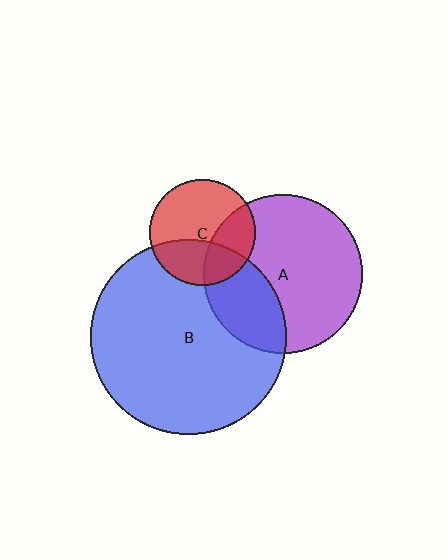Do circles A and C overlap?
Yes.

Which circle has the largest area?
Circle B (blue).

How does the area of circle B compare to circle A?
Approximately 1.5 times.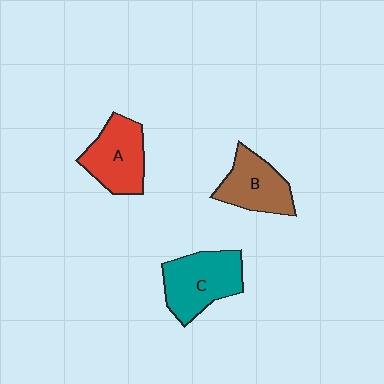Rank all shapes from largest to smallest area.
From largest to smallest: C (teal), A (red), B (brown).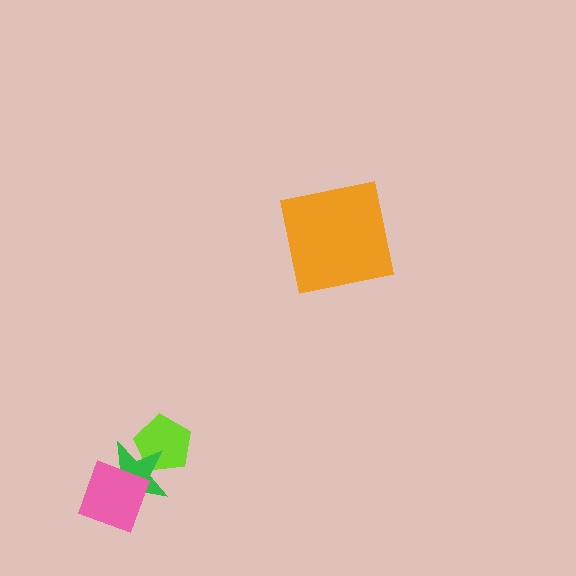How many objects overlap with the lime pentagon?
1 object overlaps with the lime pentagon.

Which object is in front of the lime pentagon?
The green star is in front of the lime pentagon.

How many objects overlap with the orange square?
0 objects overlap with the orange square.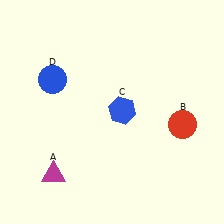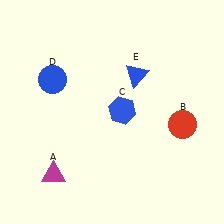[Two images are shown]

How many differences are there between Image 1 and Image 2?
There is 1 difference between the two images.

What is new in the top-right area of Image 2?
A blue triangle (E) was added in the top-right area of Image 2.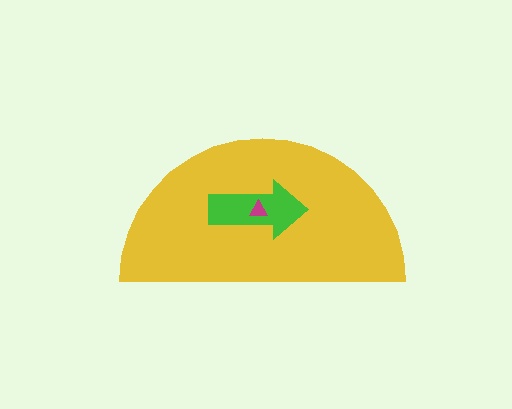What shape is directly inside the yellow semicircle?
The green arrow.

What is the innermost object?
The magenta triangle.